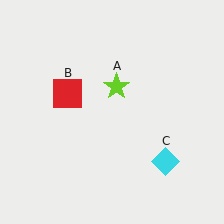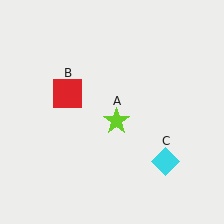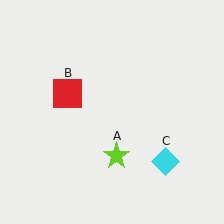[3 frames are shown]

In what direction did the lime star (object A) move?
The lime star (object A) moved down.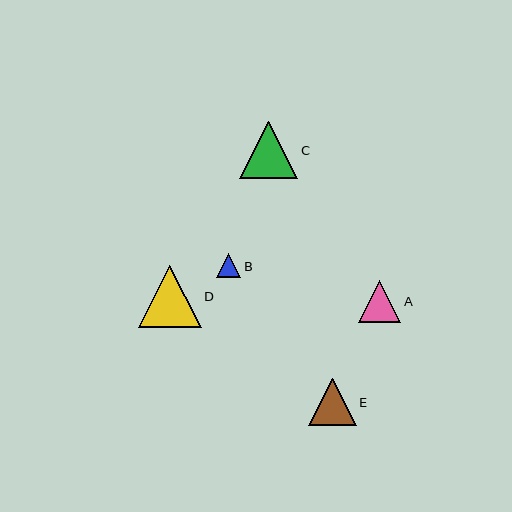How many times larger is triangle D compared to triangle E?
Triangle D is approximately 1.3 times the size of triangle E.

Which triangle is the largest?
Triangle D is the largest with a size of approximately 63 pixels.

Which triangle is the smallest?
Triangle B is the smallest with a size of approximately 24 pixels.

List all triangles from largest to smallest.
From largest to smallest: D, C, E, A, B.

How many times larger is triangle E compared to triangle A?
Triangle E is approximately 1.1 times the size of triangle A.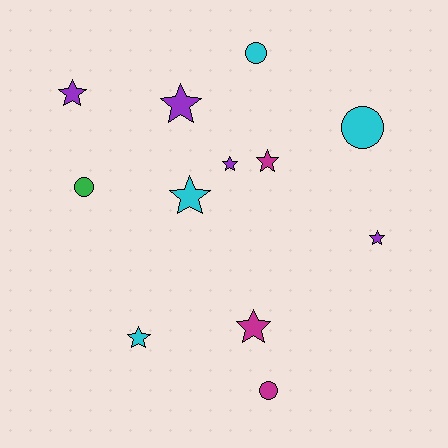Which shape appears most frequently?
Star, with 8 objects.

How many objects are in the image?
There are 12 objects.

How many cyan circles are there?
There are 2 cyan circles.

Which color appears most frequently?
Purple, with 4 objects.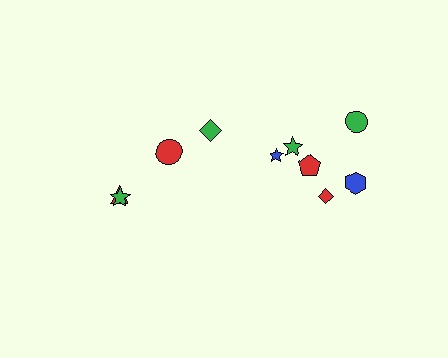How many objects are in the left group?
There are 4 objects.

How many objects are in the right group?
There are 6 objects.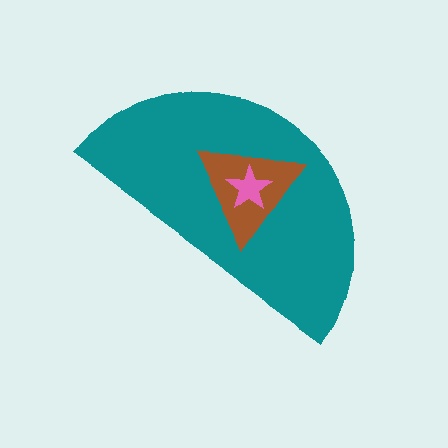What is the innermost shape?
The pink star.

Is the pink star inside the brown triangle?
Yes.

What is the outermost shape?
The teal semicircle.